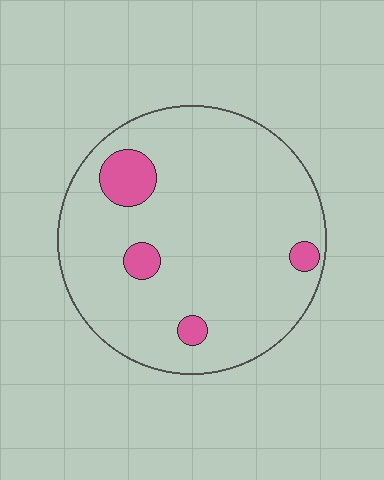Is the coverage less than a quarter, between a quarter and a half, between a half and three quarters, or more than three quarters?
Less than a quarter.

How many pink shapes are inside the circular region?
4.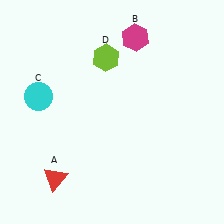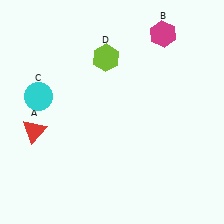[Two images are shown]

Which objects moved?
The objects that moved are: the red triangle (A), the magenta hexagon (B).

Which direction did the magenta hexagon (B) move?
The magenta hexagon (B) moved right.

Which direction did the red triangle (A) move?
The red triangle (A) moved up.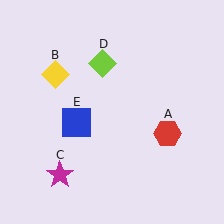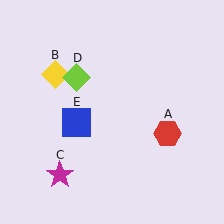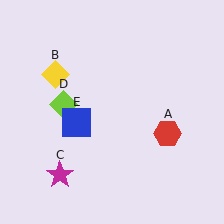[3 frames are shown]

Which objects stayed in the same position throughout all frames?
Red hexagon (object A) and yellow diamond (object B) and magenta star (object C) and blue square (object E) remained stationary.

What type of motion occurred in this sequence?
The lime diamond (object D) rotated counterclockwise around the center of the scene.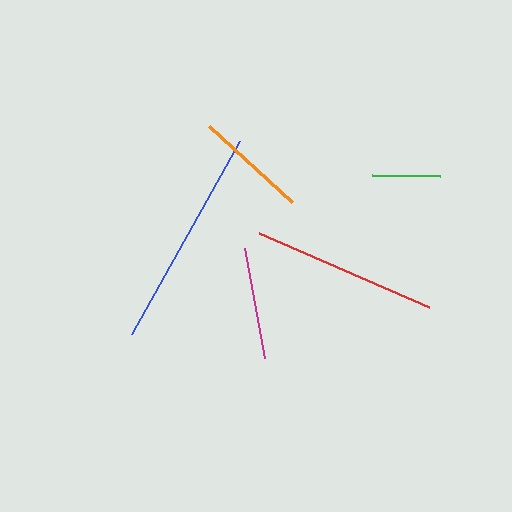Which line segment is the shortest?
The green line is the shortest at approximately 68 pixels.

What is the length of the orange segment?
The orange segment is approximately 112 pixels long.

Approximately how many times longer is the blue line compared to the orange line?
The blue line is approximately 2.0 times the length of the orange line.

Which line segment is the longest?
The blue line is the longest at approximately 222 pixels.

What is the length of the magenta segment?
The magenta segment is approximately 112 pixels long.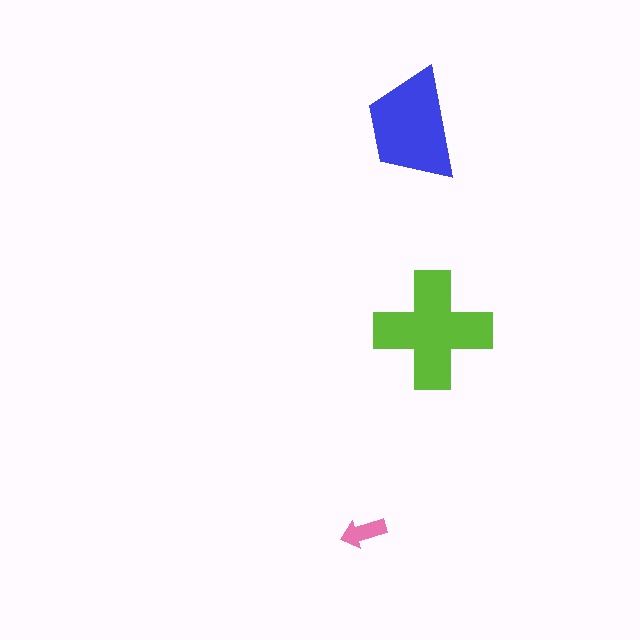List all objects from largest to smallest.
The lime cross, the blue trapezoid, the pink arrow.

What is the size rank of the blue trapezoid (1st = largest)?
2nd.